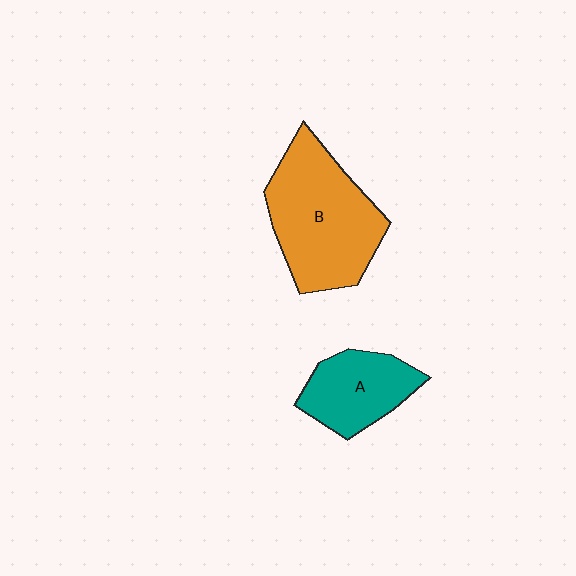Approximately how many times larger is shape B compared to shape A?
Approximately 1.8 times.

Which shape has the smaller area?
Shape A (teal).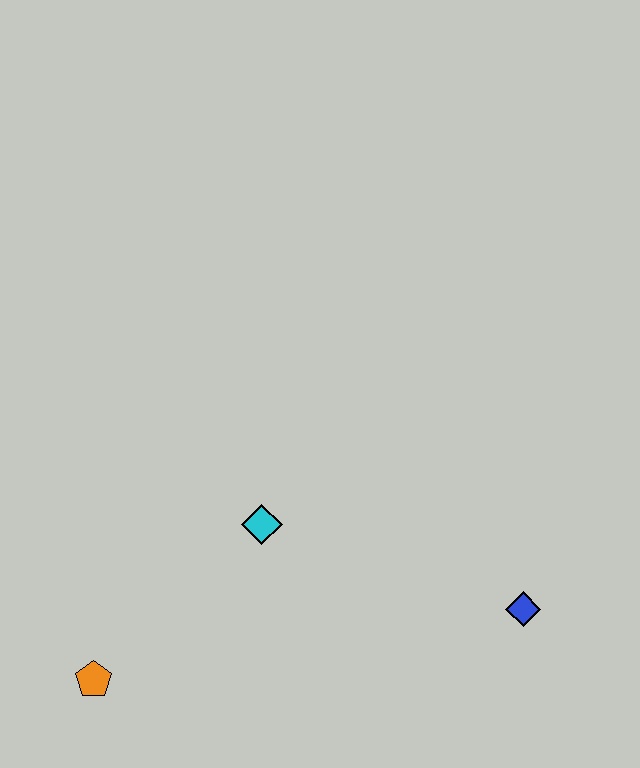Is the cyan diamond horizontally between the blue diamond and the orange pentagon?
Yes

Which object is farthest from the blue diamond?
The orange pentagon is farthest from the blue diamond.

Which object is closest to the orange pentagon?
The cyan diamond is closest to the orange pentagon.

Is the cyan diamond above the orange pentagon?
Yes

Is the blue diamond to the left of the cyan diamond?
No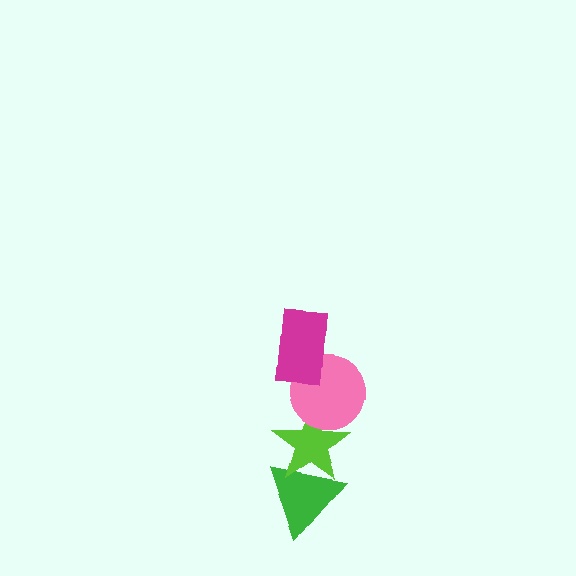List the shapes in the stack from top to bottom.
From top to bottom: the magenta rectangle, the pink circle, the lime star, the green triangle.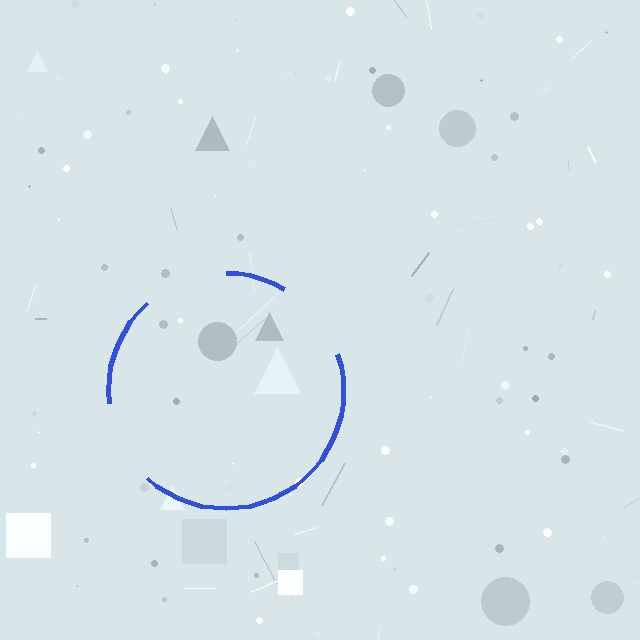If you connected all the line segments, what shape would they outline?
They would outline a circle.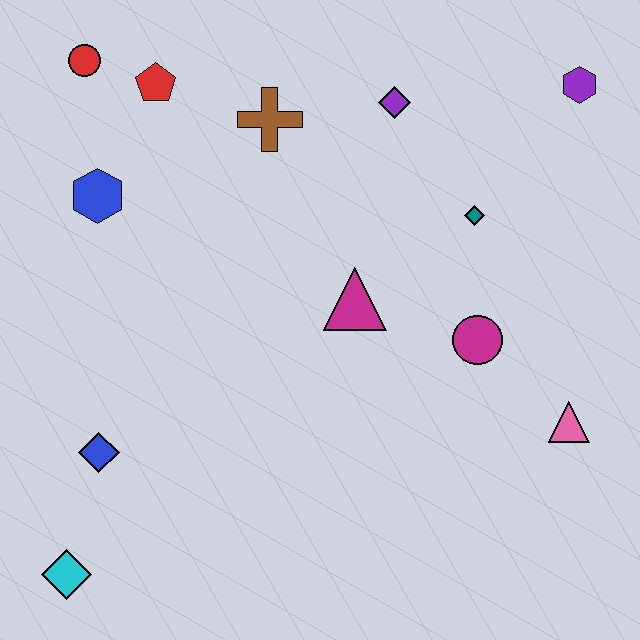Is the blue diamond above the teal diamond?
No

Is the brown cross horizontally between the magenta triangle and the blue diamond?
Yes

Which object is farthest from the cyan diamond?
The purple hexagon is farthest from the cyan diamond.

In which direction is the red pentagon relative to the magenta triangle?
The red pentagon is above the magenta triangle.